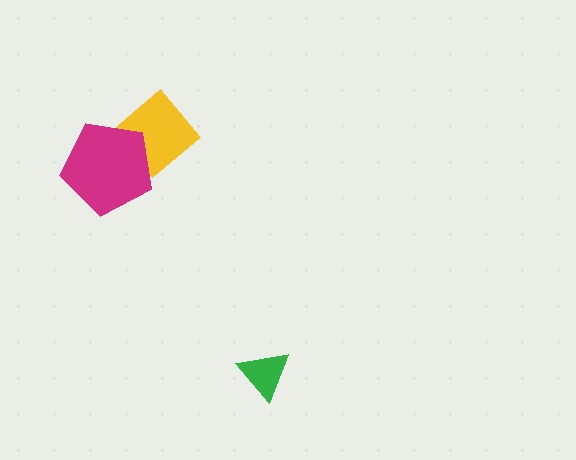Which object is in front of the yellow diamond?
The magenta pentagon is in front of the yellow diamond.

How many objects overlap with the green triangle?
0 objects overlap with the green triangle.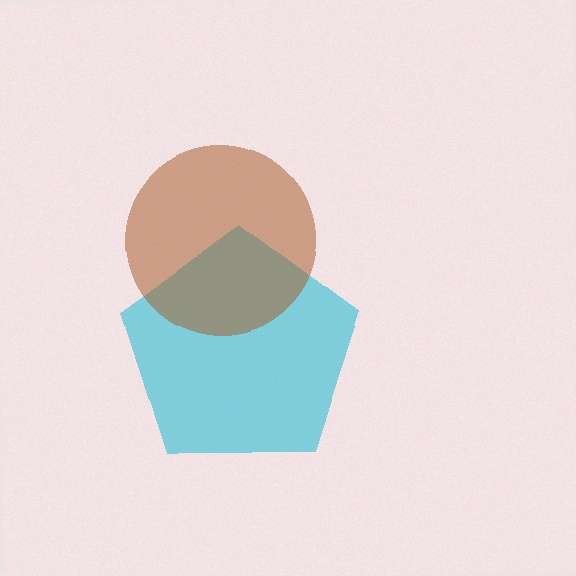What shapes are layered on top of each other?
The layered shapes are: a cyan pentagon, a brown circle.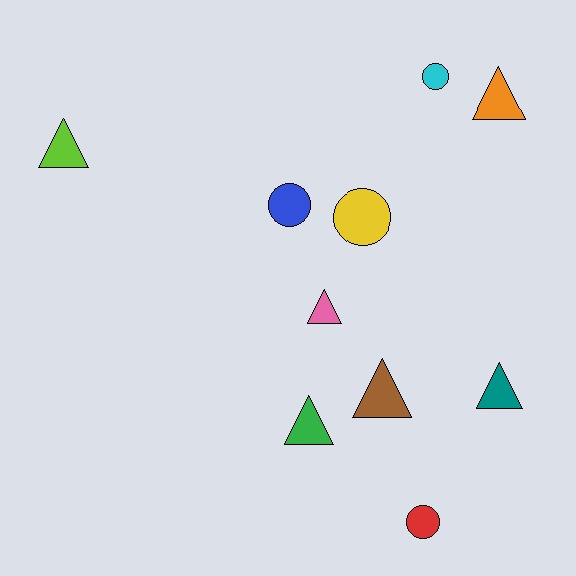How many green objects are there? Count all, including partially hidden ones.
There is 1 green object.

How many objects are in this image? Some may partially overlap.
There are 10 objects.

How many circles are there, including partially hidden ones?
There are 4 circles.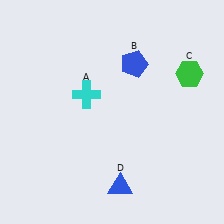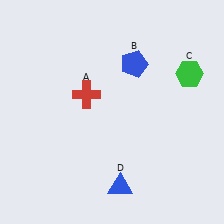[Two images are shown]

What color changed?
The cross (A) changed from cyan in Image 1 to red in Image 2.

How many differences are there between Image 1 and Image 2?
There is 1 difference between the two images.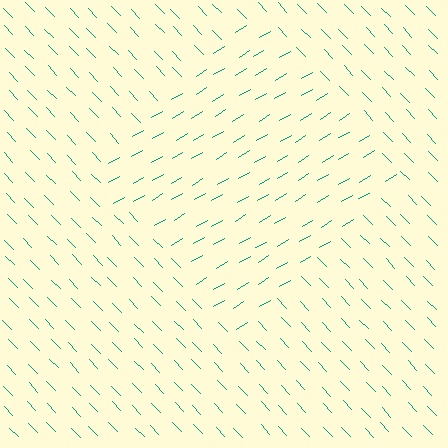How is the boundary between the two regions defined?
The boundary is defined purely by a change in line orientation (approximately 77 degrees difference). All lines are the same color and thickness.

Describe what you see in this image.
The image is filled with small teal line segments. A diamond region in the image has lines oriented differently from the surrounding lines, creating a visible texture boundary.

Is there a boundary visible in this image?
Yes, there is a texture boundary formed by a change in line orientation.